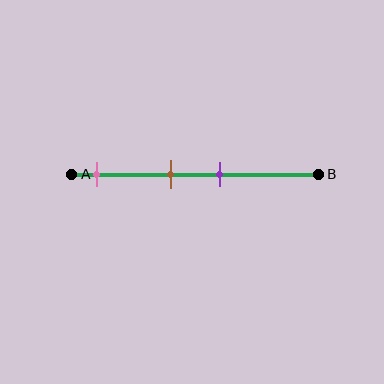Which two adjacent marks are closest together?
The brown and purple marks are the closest adjacent pair.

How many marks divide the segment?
There are 3 marks dividing the segment.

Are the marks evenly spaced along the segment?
No, the marks are not evenly spaced.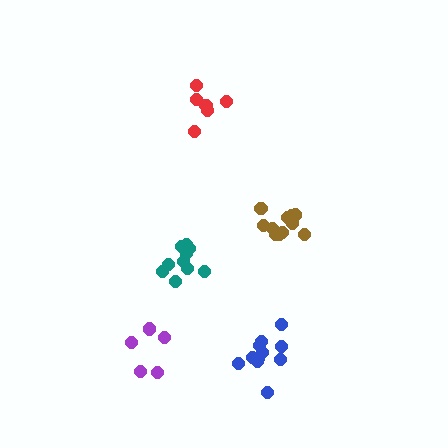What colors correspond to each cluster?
The clusters are colored: brown, teal, red, purple, blue.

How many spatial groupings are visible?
There are 5 spatial groupings.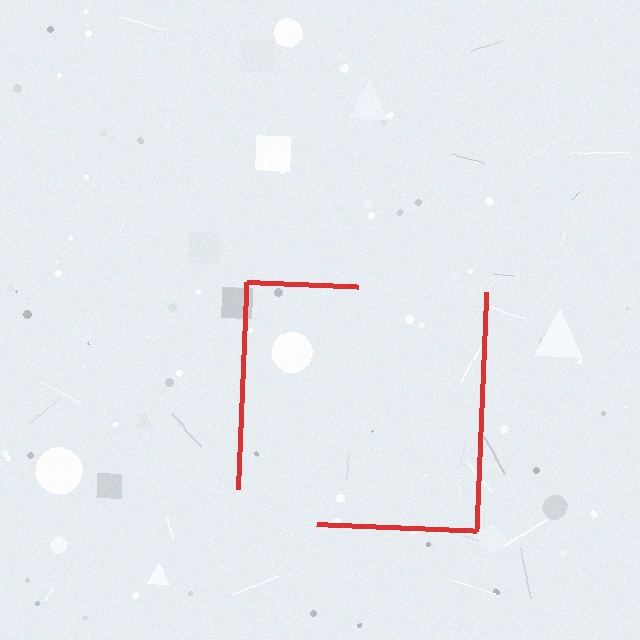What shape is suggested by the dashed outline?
The dashed outline suggests a square.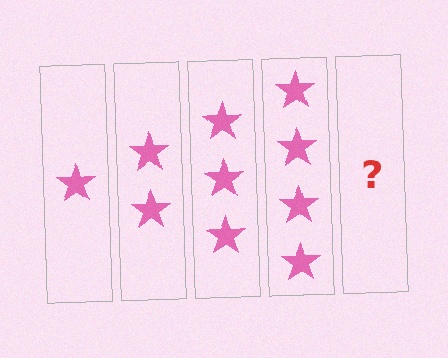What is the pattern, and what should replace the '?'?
The pattern is that each step adds one more star. The '?' should be 5 stars.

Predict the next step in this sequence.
The next step is 5 stars.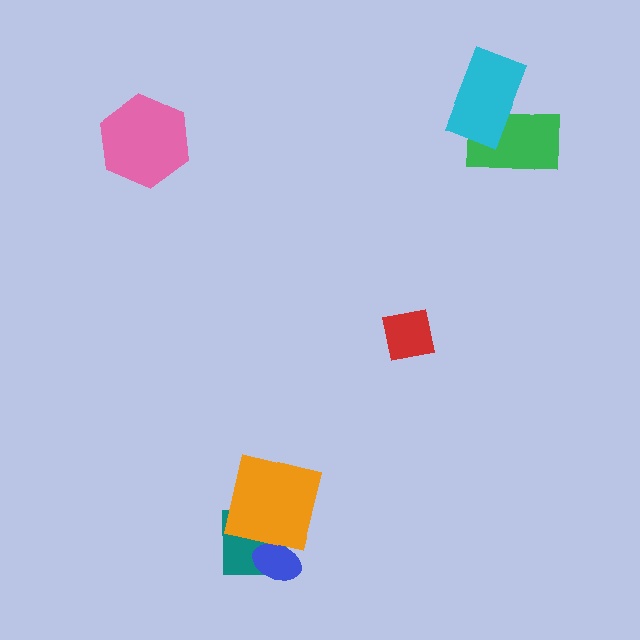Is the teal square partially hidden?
Yes, it is partially covered by another shape.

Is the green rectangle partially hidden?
Yes, it is partially covered by another shape.